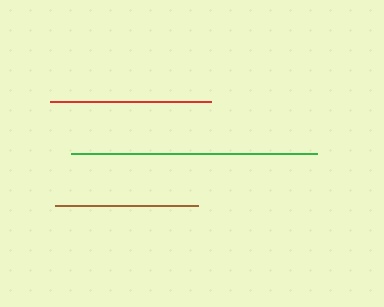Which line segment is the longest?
The green line is the longest at approximately 247 pixels.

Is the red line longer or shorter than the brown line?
The red line is longer than the brown line.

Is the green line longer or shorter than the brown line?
The green line is longer than the brown line.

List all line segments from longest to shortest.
From longest to shortest: green, red, brown.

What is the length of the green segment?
The green segment is approximately 247 pixels long.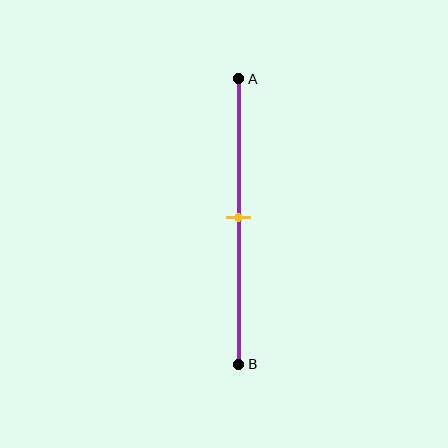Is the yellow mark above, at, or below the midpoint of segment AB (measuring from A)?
The yellow mark is approximately at the midpoint of segment AB.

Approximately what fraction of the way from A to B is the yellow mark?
The yellow mark is approximately 50% of the way from A to B.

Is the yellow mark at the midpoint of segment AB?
Yes, the mark is approximately at the midpoint.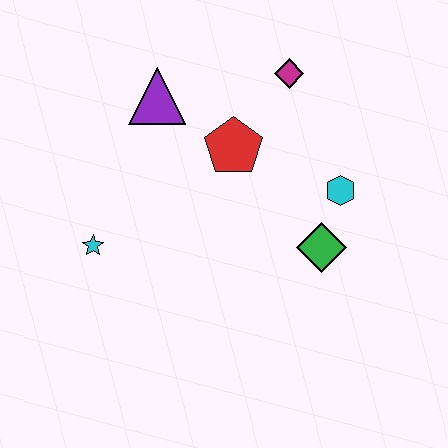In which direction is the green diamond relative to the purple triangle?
The green diamond is to the right of the purple triangle.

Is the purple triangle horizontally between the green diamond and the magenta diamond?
No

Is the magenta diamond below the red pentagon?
No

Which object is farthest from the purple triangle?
The green diamond is farthest from the purple triangle.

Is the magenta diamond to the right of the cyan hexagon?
No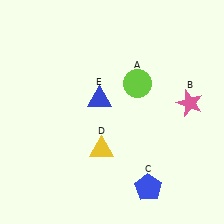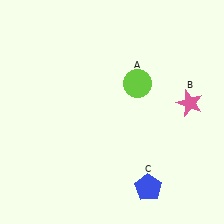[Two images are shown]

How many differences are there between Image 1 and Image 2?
There are 2 differences between the two images.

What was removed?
The yellow triangle (D), the blue triangle (E) were removed in Image 2.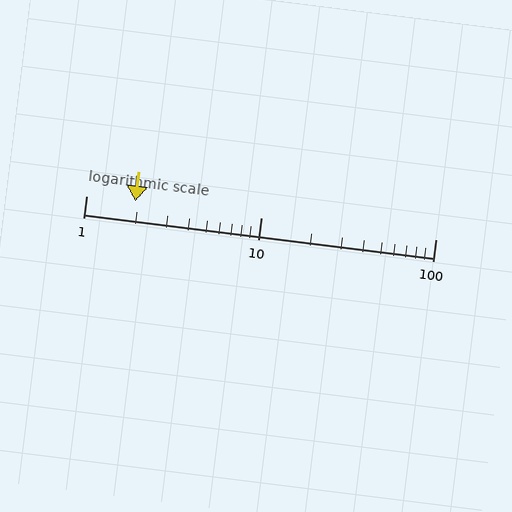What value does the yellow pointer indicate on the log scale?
The pointer indicates approximately 1.9.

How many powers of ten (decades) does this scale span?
The scale spans 2 decades, from 1 to 100.